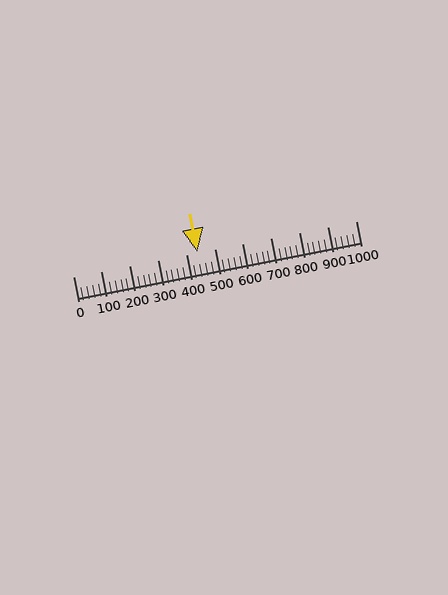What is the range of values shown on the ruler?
The ruler shows values from 0 to 1000.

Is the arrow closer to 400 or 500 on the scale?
The arrow is closer to 400.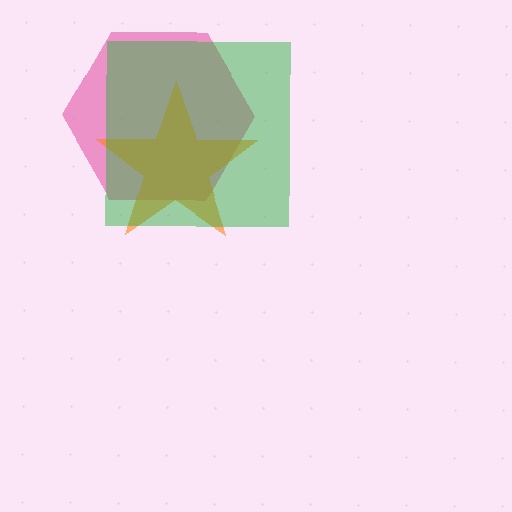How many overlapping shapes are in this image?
There are 3 overlapping shapes in the image.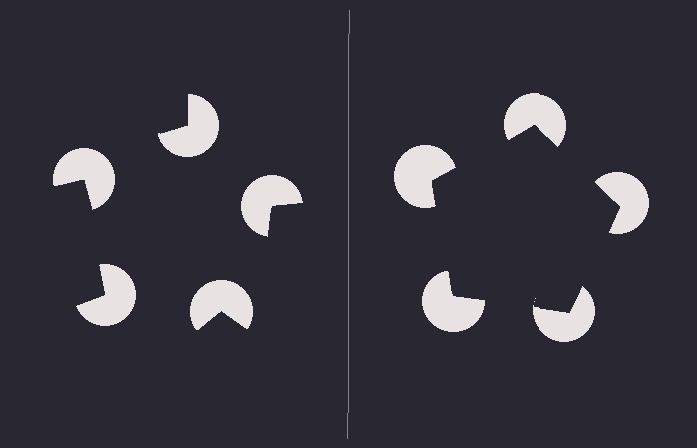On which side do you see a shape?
An illusory pentagon appears on the right side. On the left side the wedge cuts are rotated, so no coherent shape forms.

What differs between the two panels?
The pac-man discs are positioned identically on both sides; only the wedge orientations differ. On the right they align to a pentagon; on the left they are misaligned.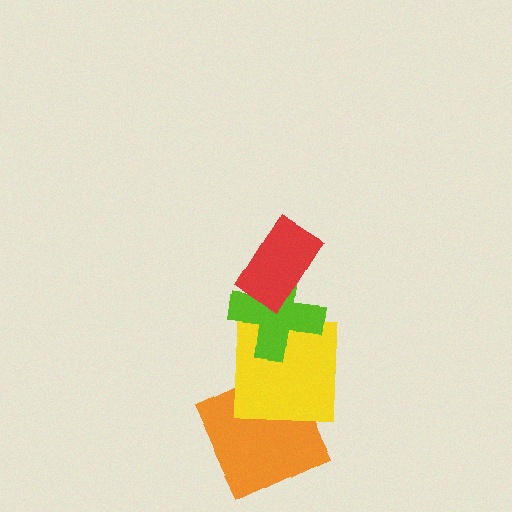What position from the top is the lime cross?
The lime cross is 2nd from the top.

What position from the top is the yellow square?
The yellow square is 3rd from the top.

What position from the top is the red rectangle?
The red rectangle is 1st from the top.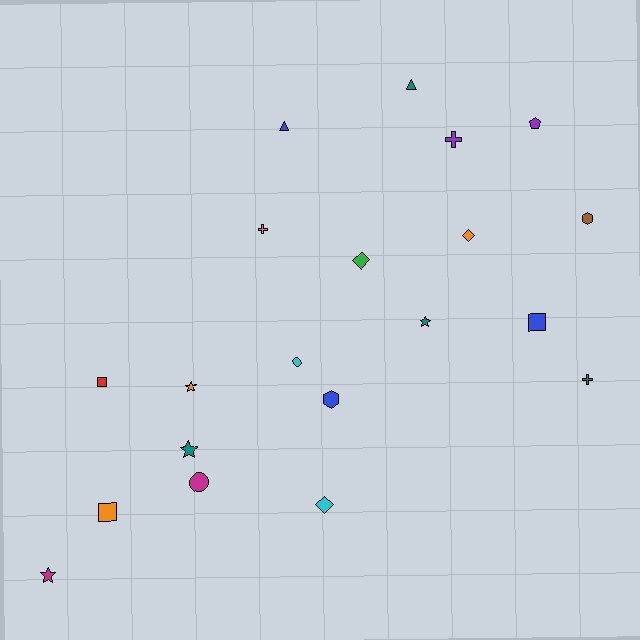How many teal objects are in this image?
There are 4 teal objects.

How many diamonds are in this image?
There are 3 diamonds.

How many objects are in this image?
There are 20 objects.